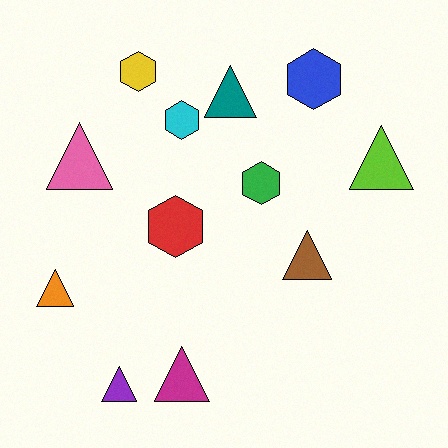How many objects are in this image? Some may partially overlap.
There are 12 objects.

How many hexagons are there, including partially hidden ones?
There are 5 hexagons.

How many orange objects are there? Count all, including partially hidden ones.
There is 1 orange object.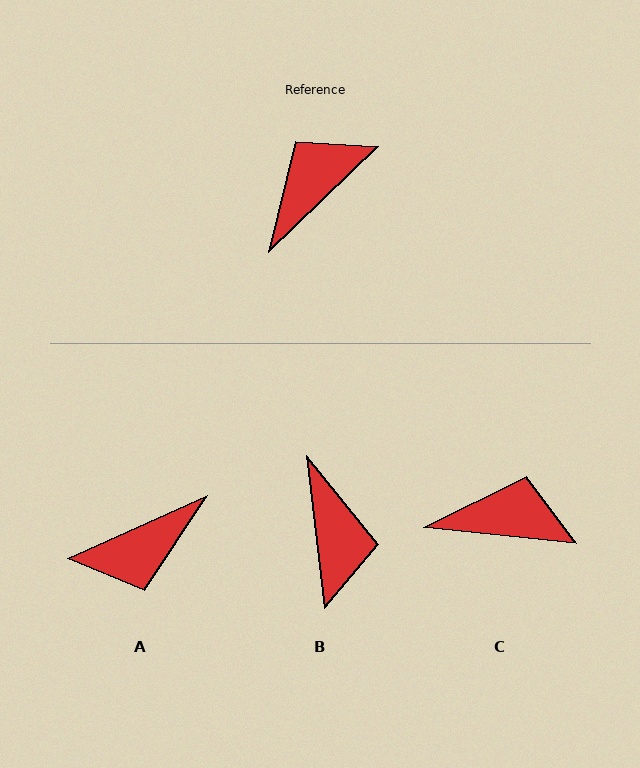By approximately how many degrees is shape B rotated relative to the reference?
Approximately 127 degrees clockwise.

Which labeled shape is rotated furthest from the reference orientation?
A, about 161 degrees away.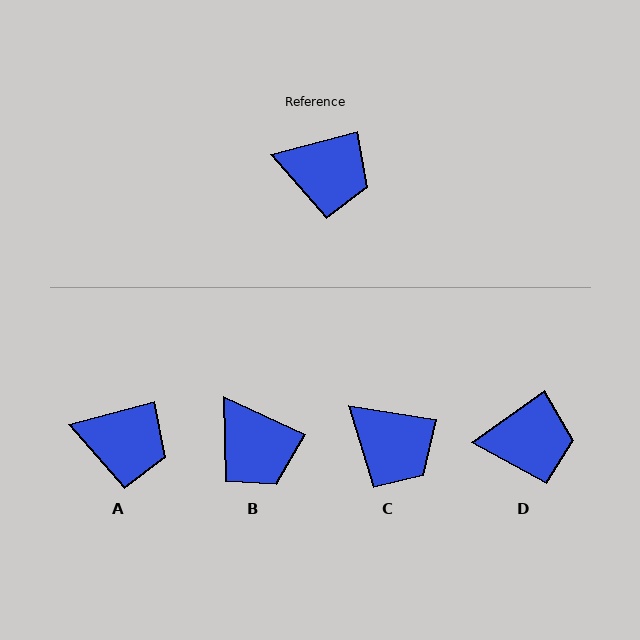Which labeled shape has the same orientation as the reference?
A.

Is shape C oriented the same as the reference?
No, it is off by about 24 degrees.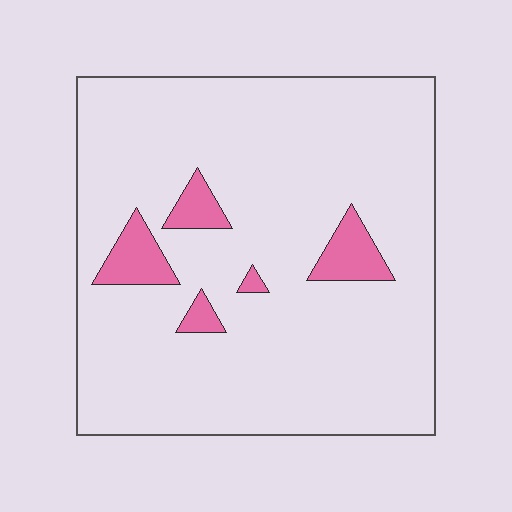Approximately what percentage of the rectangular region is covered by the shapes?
Approximately 10%.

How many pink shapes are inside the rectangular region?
5.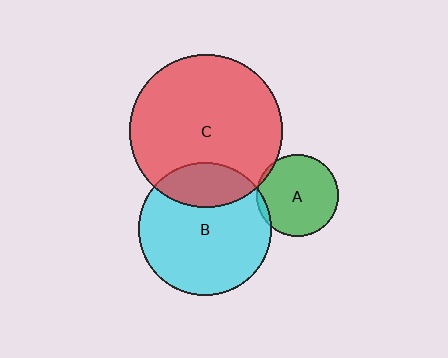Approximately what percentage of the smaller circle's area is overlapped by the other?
Approximately 5%.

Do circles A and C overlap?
Yes.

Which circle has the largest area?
Circle C (red).